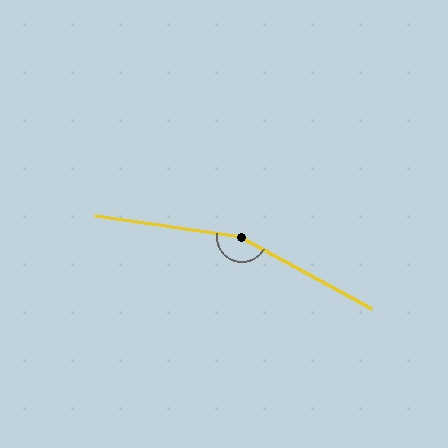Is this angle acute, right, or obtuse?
It is obtuse.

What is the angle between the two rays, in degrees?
Approximately 159 degrees.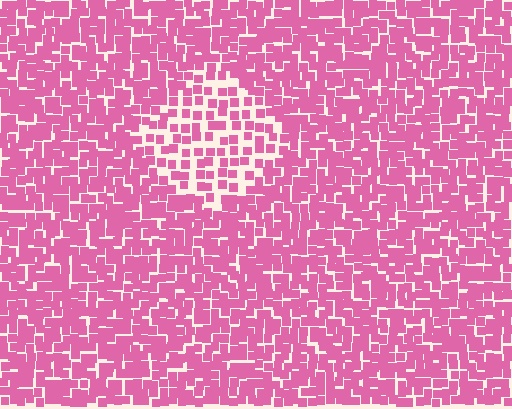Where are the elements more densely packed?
The elements are more densely packed outside the diamond boundary.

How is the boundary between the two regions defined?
The boundary is defined by a change in element density (approximately 1.9x ratio). All elements are the same color, size, and shape.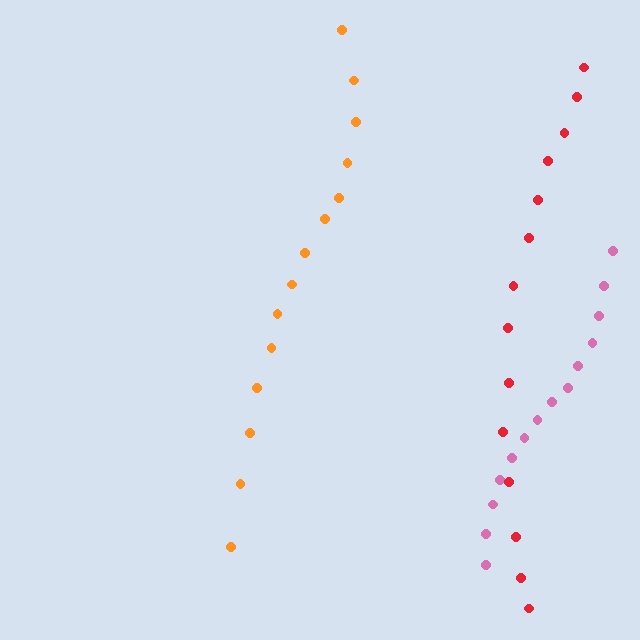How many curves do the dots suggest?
There are 3 distinct paths.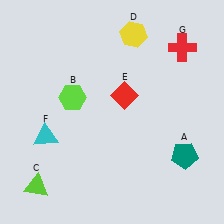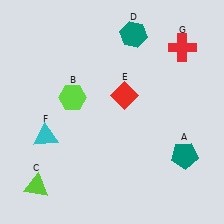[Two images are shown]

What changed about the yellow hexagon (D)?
In Image 1, D is yellow. In Image 2, it changed to teal.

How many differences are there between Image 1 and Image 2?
There is 1 difference between the two images.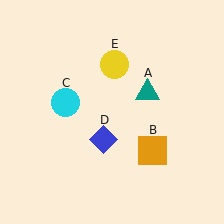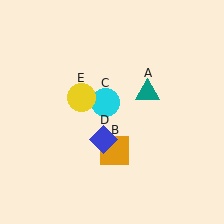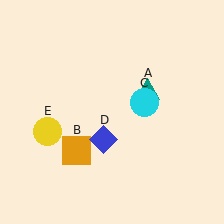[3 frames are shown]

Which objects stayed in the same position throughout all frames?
Teal triangle (object A) and blue diamond (object D) remained stationary.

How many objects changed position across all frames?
3 objects changed position: orange square (object B), cyan circle (object C), yellow circle (object E).